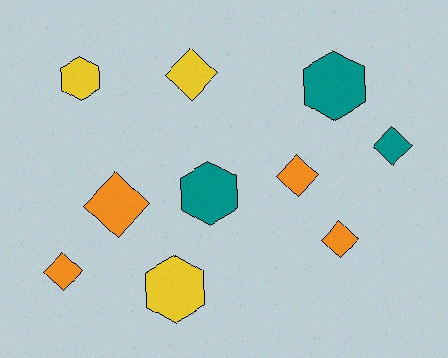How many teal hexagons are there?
There are 2 teal hexagons.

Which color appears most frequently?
Orange, with 4 objects.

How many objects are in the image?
There are 10 objects.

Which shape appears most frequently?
Diamond, with 6 objects.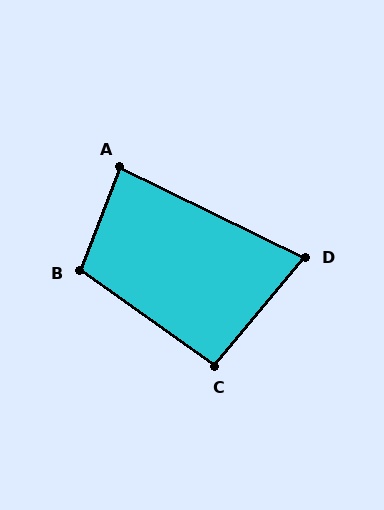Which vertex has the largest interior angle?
B, at approximately 104 degrees.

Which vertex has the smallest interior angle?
D, at approximately 76 degrees.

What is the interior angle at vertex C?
Approximately 95 degrees (approximately right).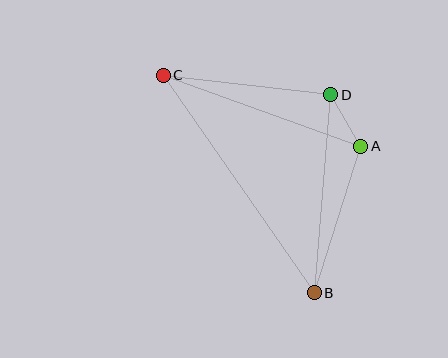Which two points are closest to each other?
Points A and D are closest to each other.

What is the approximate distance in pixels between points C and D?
The distance between C and D is approximately 169 pixels.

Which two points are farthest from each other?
Points B and C are farthest from each other.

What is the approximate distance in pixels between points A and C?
The distance between A and C is approximately 210 pixels.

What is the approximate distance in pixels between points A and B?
The distance between A and B is approximately 153 pixels.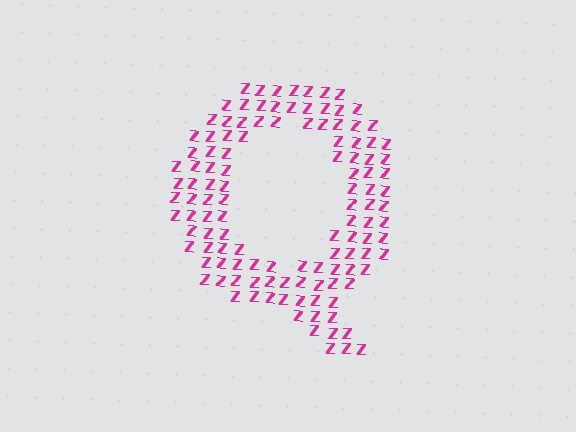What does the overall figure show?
The overall figure shows the letter Q.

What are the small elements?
The small elements are letter Z's.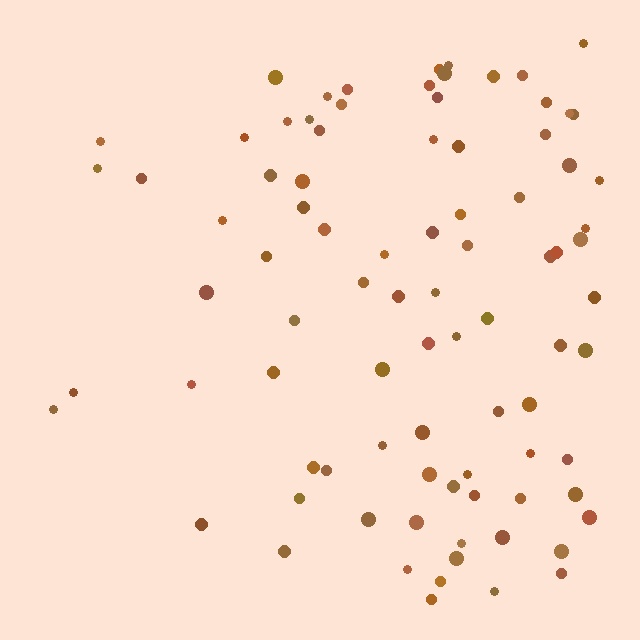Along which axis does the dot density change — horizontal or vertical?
Horizontal.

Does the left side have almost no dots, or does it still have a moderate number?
Still a moderate number, just noticeably fewer than the right.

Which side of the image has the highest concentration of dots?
The right.